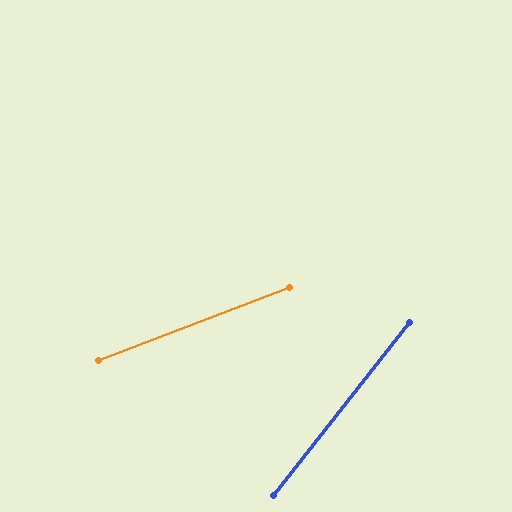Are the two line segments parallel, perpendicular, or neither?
Neither parallel nor perpendicular — they differ by about 31°.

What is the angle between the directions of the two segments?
Approximately 31 degrees.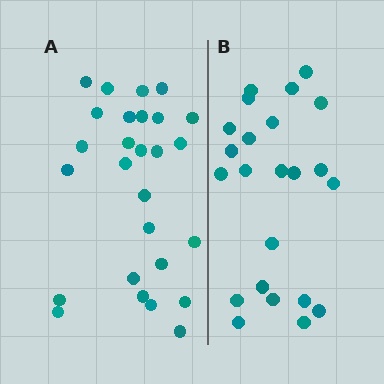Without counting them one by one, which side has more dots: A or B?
Region A (the left region) has more dots.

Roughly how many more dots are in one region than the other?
Region A has about 4 more dots than region B.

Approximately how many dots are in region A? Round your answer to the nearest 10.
About 30 dots. (The exact count is 27, which rounds to 30.)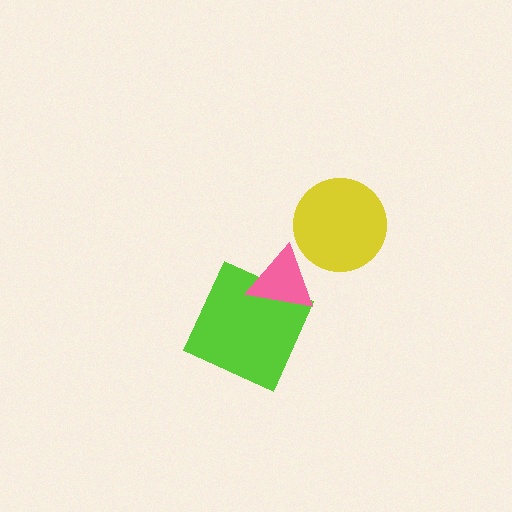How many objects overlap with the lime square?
1 object overlaps with the lime square.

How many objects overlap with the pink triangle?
1 object overlaps with the pink triangle.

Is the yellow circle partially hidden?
No, no other shape covers it.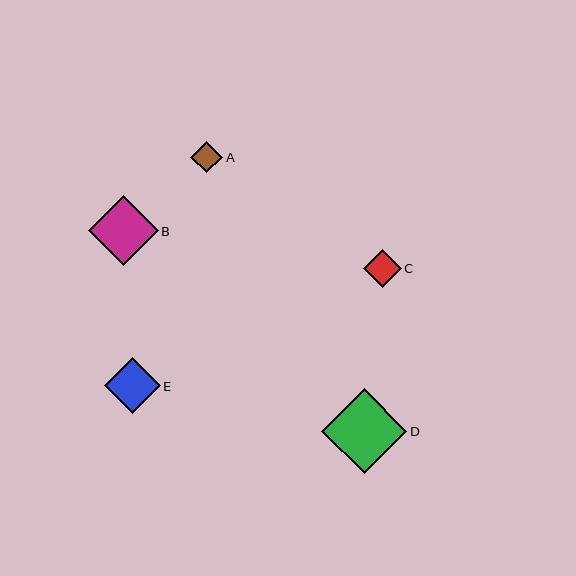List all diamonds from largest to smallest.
From largest to smallest: D, B, E, C, A.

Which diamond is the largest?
Diamond D is the largest with a size of approximately 85 pixels.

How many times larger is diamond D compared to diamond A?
Diamond D is approximately 2.7 times the size of diamond A.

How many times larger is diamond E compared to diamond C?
Diamond E is approximately 1.5 times the size of diamond C.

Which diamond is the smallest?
Diamond A is the smallest with a size of approximately 32 pixels.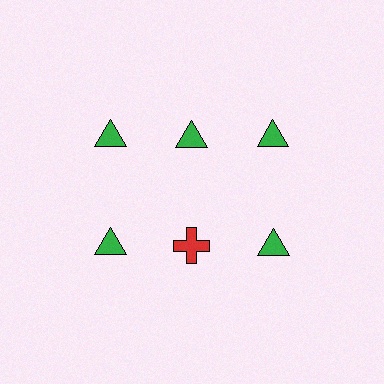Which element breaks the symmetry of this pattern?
The red cross in the second row, second from left column breaks the symmetry. All other shapes are green triangles.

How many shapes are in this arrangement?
There are 6 shapes arranged in a grid pattern.